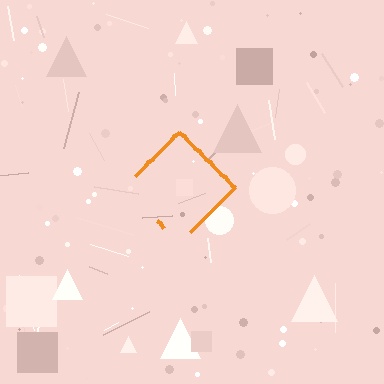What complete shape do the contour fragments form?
The contour fragments form a diamond.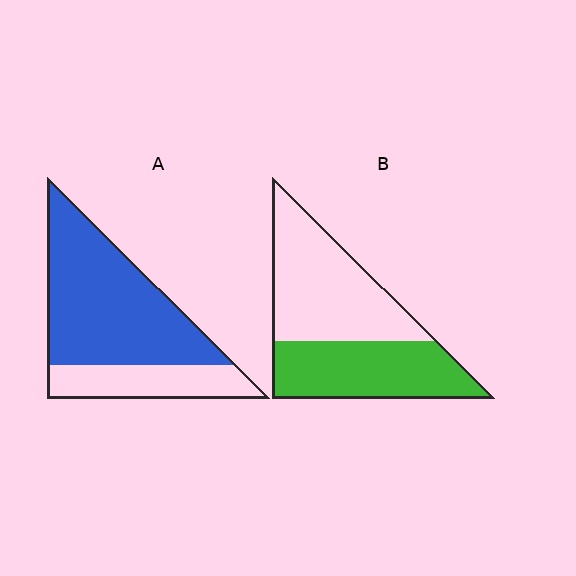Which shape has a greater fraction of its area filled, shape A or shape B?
Shape A.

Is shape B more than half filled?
No.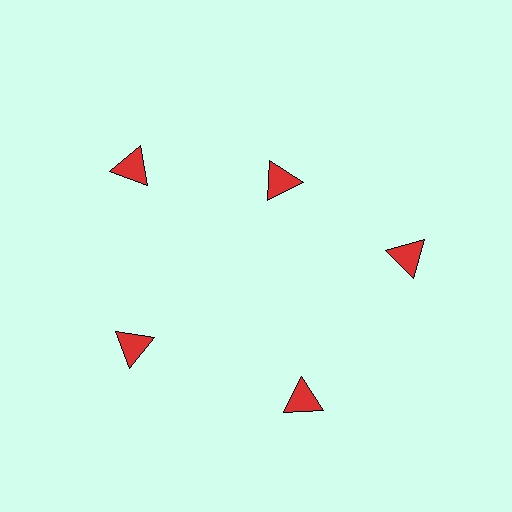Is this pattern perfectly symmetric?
No. The 5 red triangles are arranged in a ring, but one element near the 1 o'clock position is pulled inward toward the center, breaking the 5-fold rotational symmetry.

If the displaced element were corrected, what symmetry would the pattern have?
It would have 5-fold rotational symmetry — the pattern would map onto itself every 72 degrees.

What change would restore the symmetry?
The symmetry would be restored by moving it outward, back onto the ring so that all 5 triangles sit at equal angles and equal distance from the center.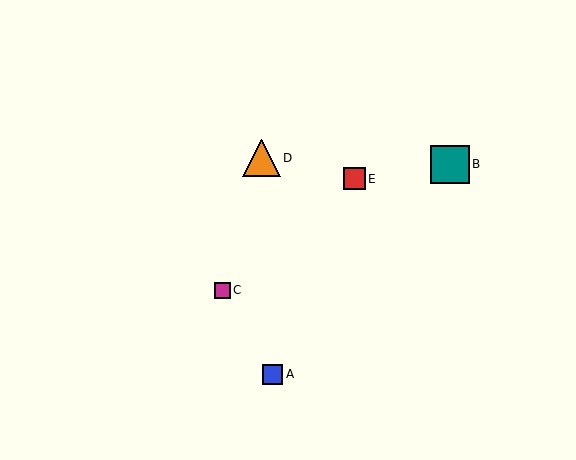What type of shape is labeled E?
Shape E is a red square.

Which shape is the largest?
The teal square (labeled B) is the largest.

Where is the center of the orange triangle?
The center of the orange triangle is at (262, 158).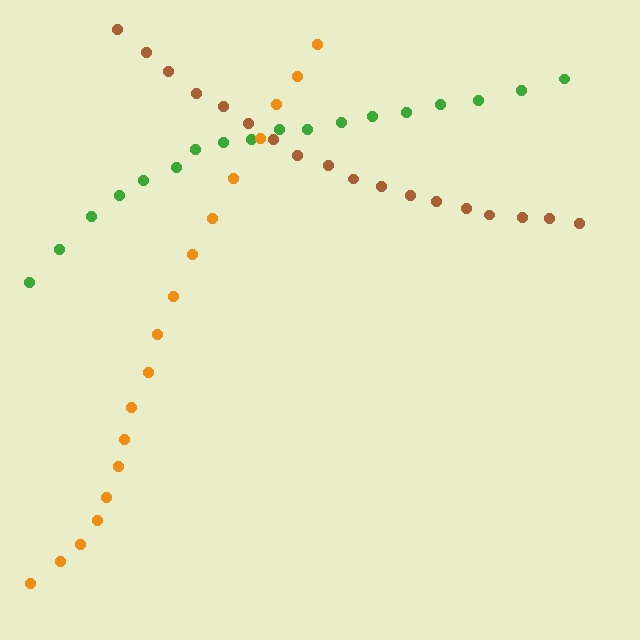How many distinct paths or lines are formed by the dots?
There are 3 distinct paths.